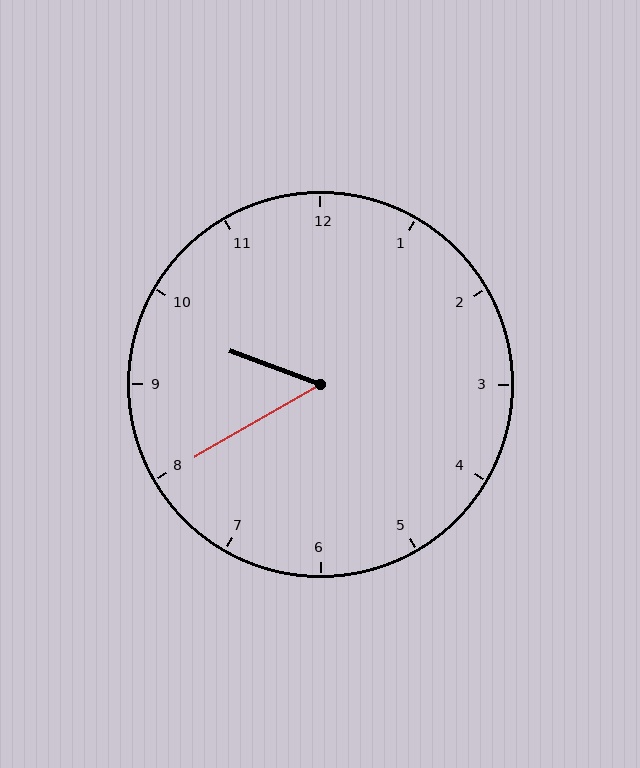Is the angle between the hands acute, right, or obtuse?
It is acute.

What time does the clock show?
9:40.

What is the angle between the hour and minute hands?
Approximately 50 degrees.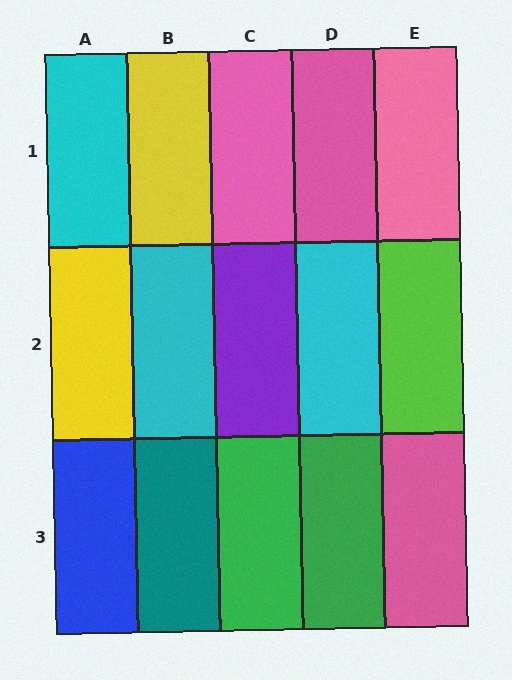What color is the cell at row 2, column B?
Cyan.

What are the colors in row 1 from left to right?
Cyan, yellow, pink, pink, pink.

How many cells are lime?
1 cell is lime.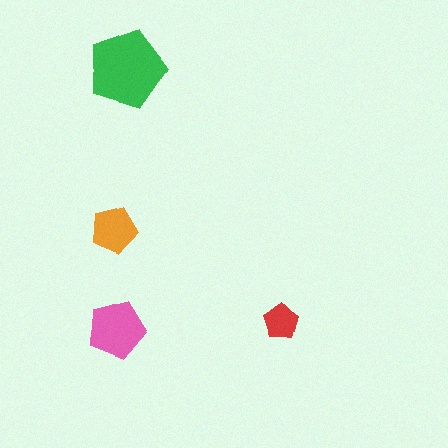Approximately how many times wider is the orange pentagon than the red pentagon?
About 1.5 times wider.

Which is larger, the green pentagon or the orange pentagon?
The green one.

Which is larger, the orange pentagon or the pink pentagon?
The pink one.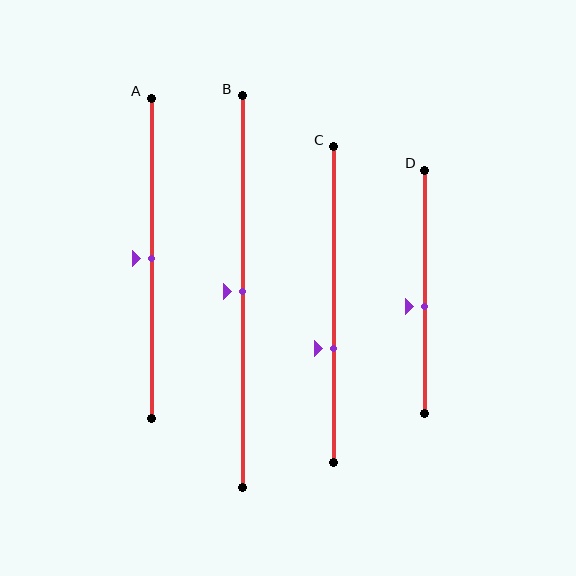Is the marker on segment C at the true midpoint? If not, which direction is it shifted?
No, the marker on segment C is shifted downward by about 14% of the segment length.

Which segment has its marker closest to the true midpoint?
Segment A has its marker closest to the true midpoint.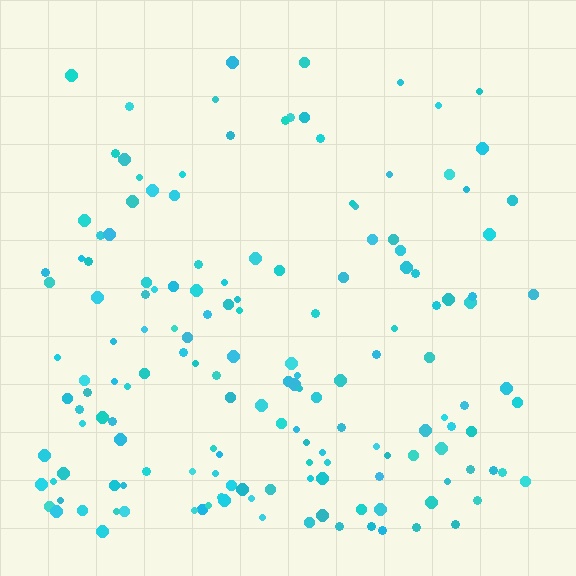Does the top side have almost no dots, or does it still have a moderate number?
Still a moderate number, just noticeably fewer than the bottom.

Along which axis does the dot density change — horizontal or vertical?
Vertical.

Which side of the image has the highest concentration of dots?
The bottom.